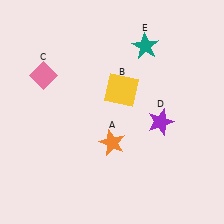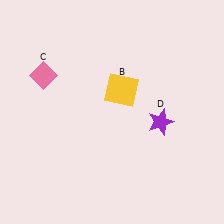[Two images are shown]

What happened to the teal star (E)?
The teal star (E) was removed in Image 2. It was in the top-right area of Image 1.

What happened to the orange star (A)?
The orange star (A) was removed in Image 2. It was in the bottom-right area of Image 1.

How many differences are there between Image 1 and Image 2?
There are 2 differences between the two images.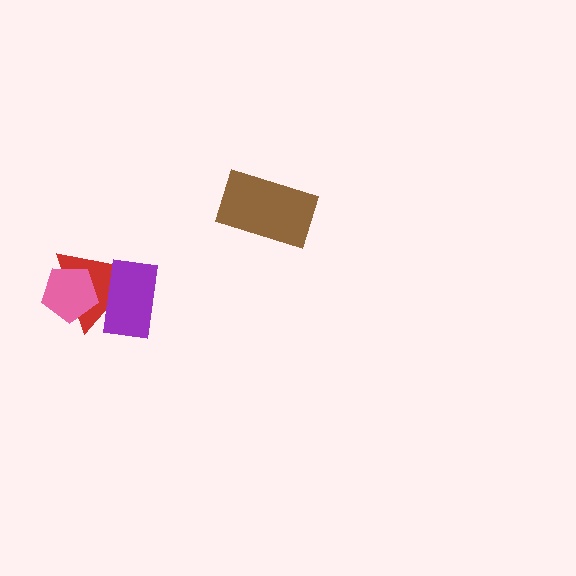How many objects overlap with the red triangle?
2 objects overlap with the red triangle.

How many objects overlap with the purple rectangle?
1 object overlaps with the purple rectangle.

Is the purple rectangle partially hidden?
No, no other shape covers it.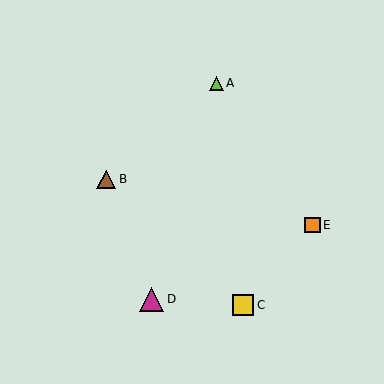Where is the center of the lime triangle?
The center of the lime triangle is at (216, 83).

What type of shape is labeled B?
Shape B is a brown triangle.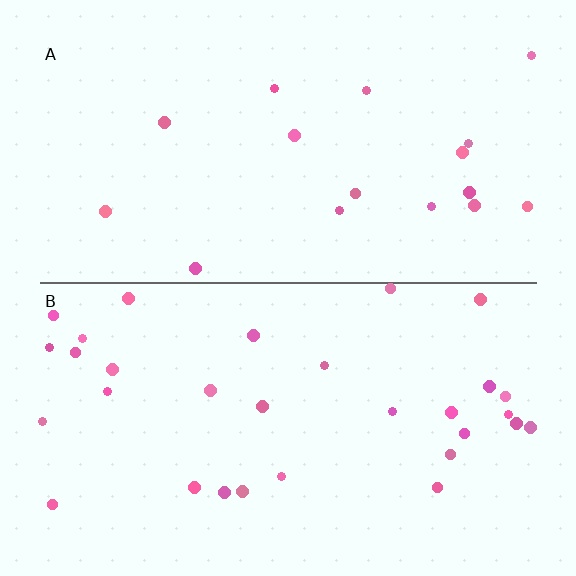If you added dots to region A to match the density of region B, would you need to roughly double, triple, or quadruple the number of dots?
Approximately double.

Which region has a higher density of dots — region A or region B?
B (the bottom).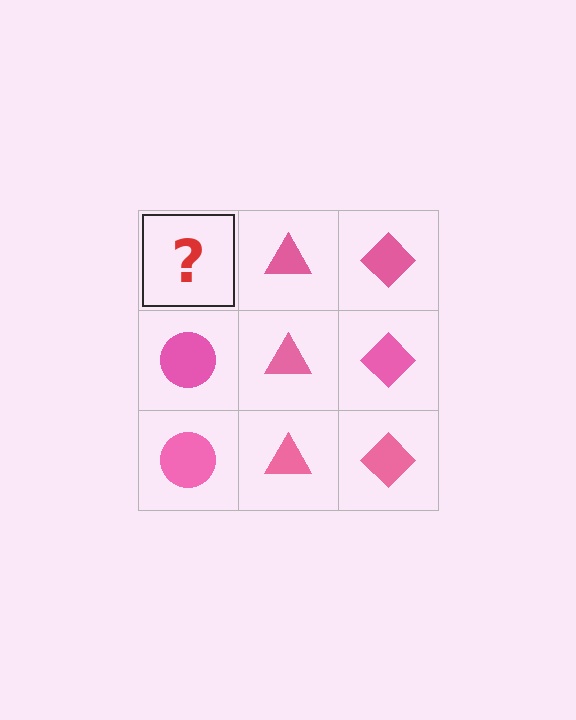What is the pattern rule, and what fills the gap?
The rule is that each column has a consistent shape. The gap should be filled with a pink circle.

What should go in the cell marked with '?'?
The missing cell should contain a pink circle.